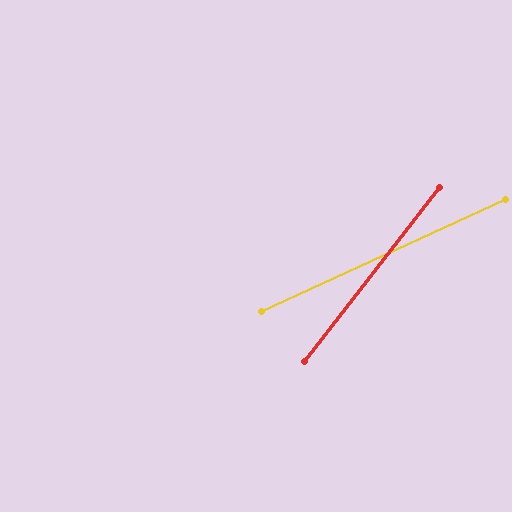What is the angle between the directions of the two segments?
Approximately 27 degrees.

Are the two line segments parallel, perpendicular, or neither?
Neither parallel nor perpendicular — they differ by about 27°.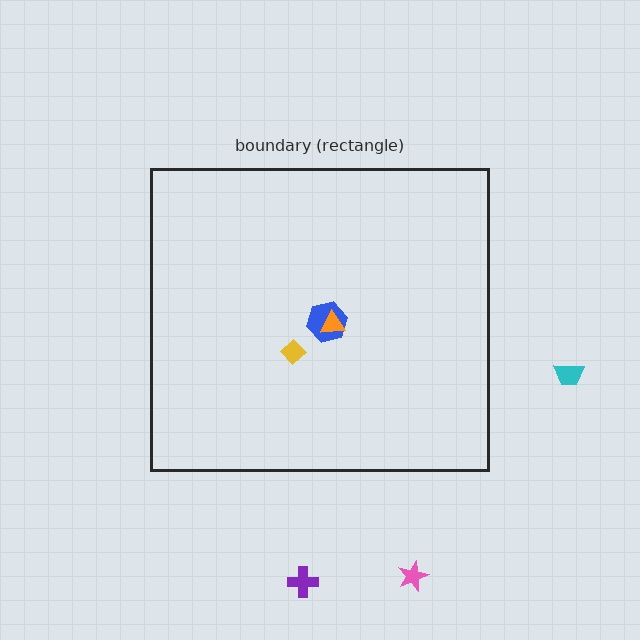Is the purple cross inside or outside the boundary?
Outside.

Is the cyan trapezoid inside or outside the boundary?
Outside.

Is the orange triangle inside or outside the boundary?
Inside.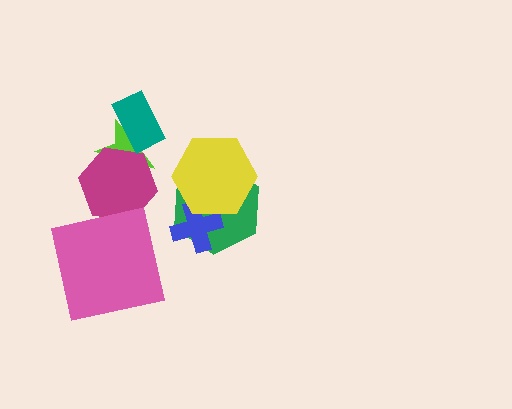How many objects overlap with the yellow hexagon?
2 objects overlap with the yellow hexagon.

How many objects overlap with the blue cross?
2 objects overlap with the blue cross.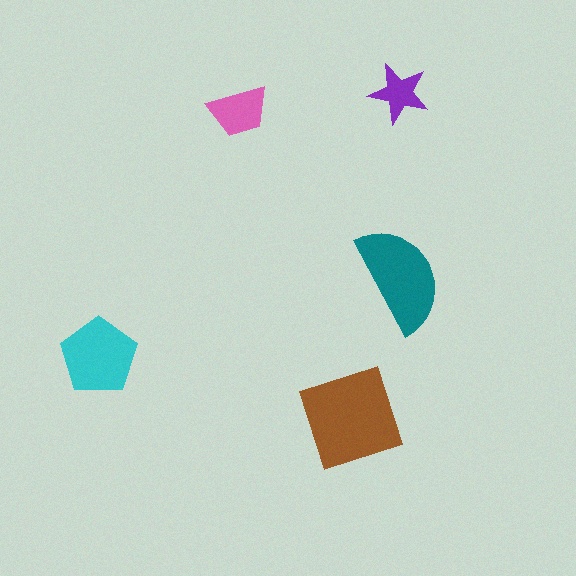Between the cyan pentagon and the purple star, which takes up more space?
The cyan pentagon.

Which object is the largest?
The brown square.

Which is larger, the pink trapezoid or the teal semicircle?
The teal semicircle.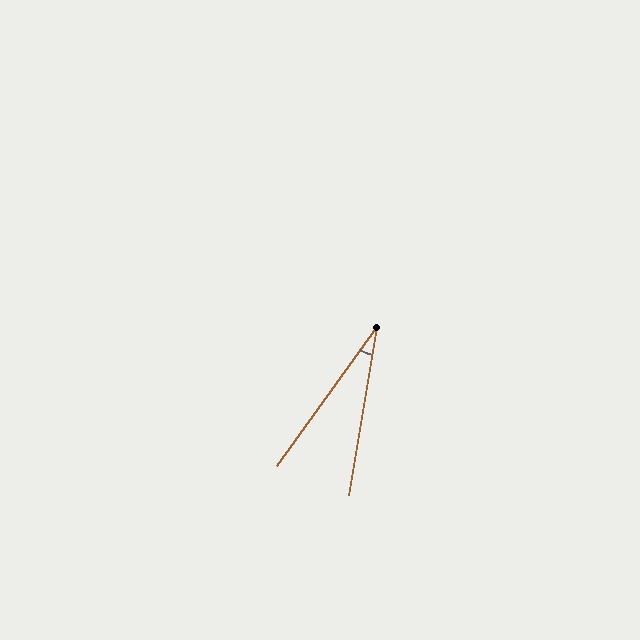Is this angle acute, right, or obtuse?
It is acute.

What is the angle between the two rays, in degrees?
Approximately 26 degrees.